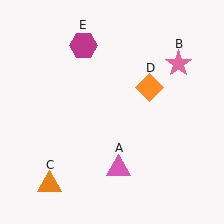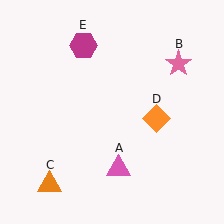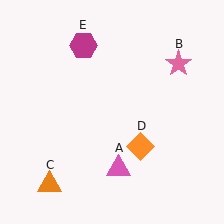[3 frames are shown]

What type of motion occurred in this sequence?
The orange diamond (object D) rotated clockwise around the center of the scene.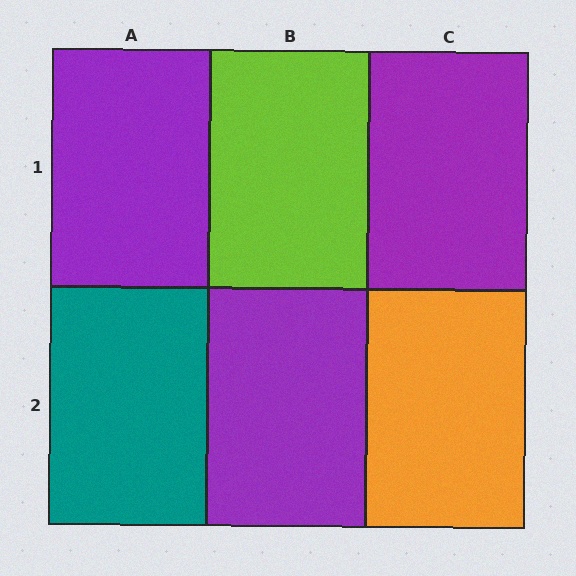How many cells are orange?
1 cell is orange.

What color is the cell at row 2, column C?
Orange.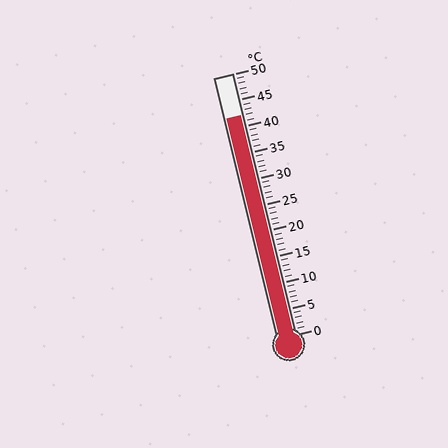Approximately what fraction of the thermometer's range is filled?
The thermometer is filled to approximately 85% of its range.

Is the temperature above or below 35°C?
The temperature is above 35°C.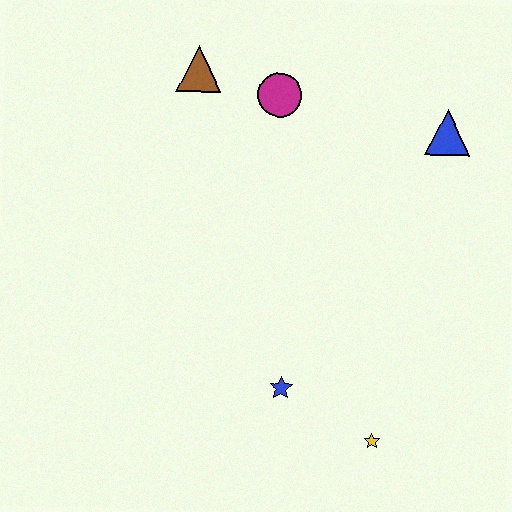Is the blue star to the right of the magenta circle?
Yes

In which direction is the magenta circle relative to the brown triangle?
The magenta circle is to the right of the brown triangle.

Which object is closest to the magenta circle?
The brown triangle is closest to the magenta circle.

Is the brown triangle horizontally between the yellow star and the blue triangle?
No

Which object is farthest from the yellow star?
The brown triangle is farthest from the yellow star.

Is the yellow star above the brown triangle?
No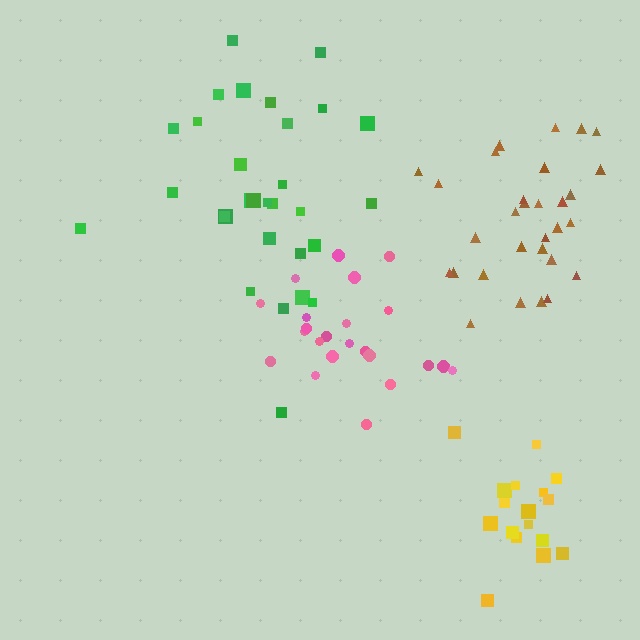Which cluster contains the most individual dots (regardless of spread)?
Green (30).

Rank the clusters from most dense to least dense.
brown, pink, yellow, green.